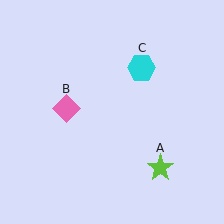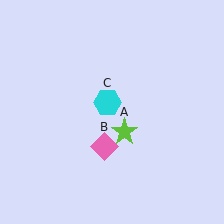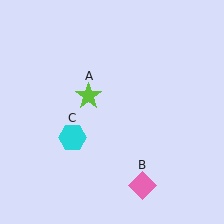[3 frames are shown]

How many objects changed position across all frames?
3 objects changed position: lime star (object A), pink diamond (object B), cyan hexagon (object C).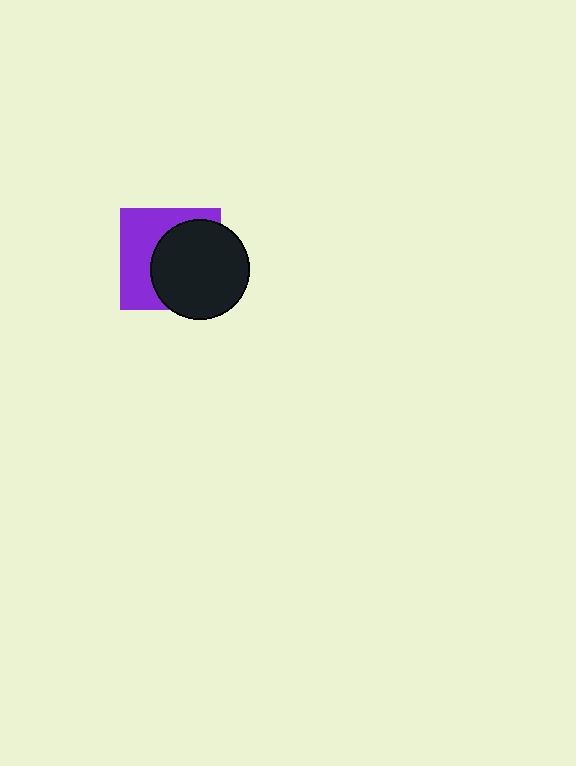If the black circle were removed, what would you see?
You would see the complete purple square.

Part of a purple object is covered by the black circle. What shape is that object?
It is a square.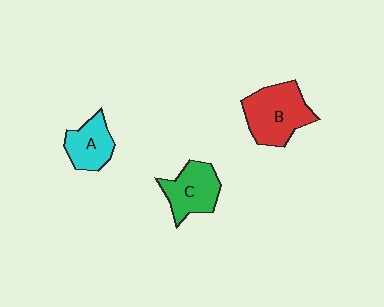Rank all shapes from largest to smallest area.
From largest to smallest: B (red), C (green), A (cyan).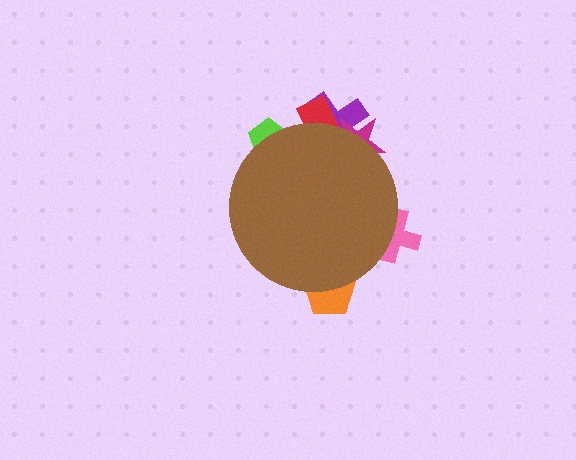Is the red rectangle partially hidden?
Yes, the red rectangle is partially hidden behind the brown circle.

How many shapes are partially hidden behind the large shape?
6 shapes are partially hidden.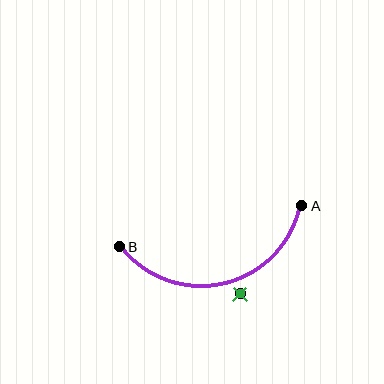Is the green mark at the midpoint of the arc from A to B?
No — the green mark does not lie on the arc at all. It sits slightly outside the curve.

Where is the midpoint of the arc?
The arc midpoint is the point on the curve farthest from the straight line joining A and B. It sits below that line.